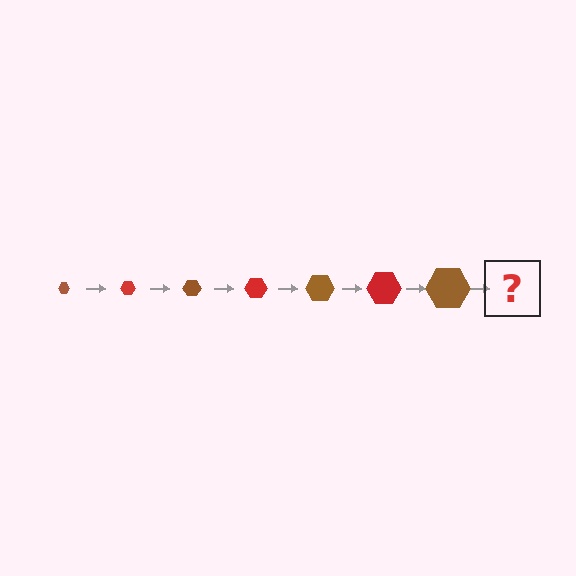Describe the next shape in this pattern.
It should be a red hexagon, larger than the previous one.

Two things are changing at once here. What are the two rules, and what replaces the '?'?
The two rules are that the hexagon grows larger each step and the color cycles through brown and red. The '?' should be a red hexagon, larger than the previous one.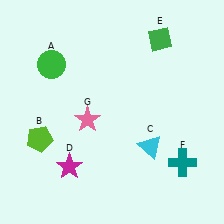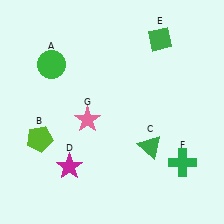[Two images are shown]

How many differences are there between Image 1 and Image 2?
There are 2 differences between the two images.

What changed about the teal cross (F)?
In Image 1, F is teal. In Image 2, it changed to green.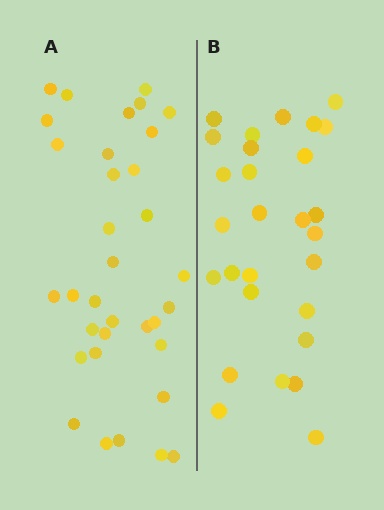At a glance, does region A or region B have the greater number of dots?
Region A (the left region) has more dots.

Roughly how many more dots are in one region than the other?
Region A has about 6 more dots than region B.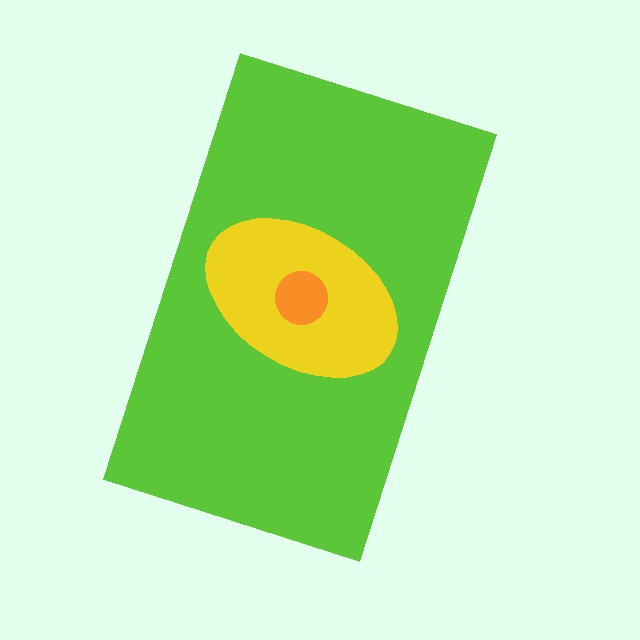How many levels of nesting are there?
3.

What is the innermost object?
The orange circle.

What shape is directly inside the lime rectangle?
The yellow ellipse.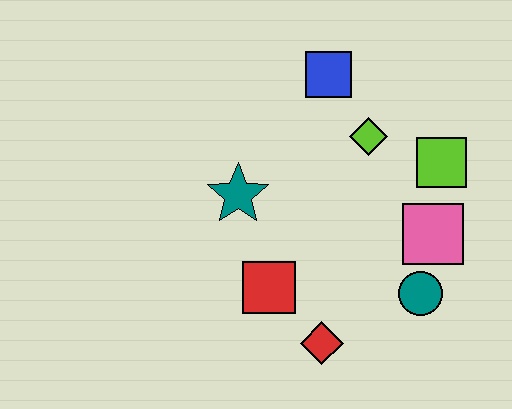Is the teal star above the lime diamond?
No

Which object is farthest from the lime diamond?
The red diamond is farthest from the lime diamond.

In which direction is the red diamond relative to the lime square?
The red diamond is below the lime square.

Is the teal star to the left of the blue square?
Yes